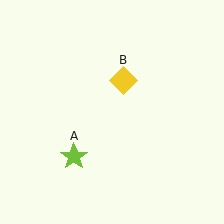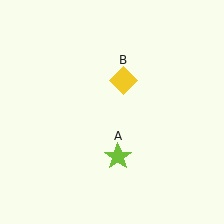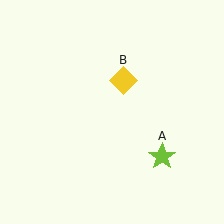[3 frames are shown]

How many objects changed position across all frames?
1 object changed position: lime star (object A).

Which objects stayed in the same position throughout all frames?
Yellow diamond (object B) remained stationary.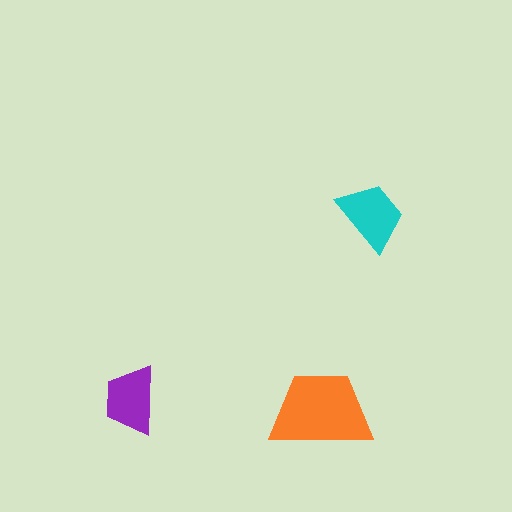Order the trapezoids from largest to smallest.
the orange one, the cyan one, the purple one.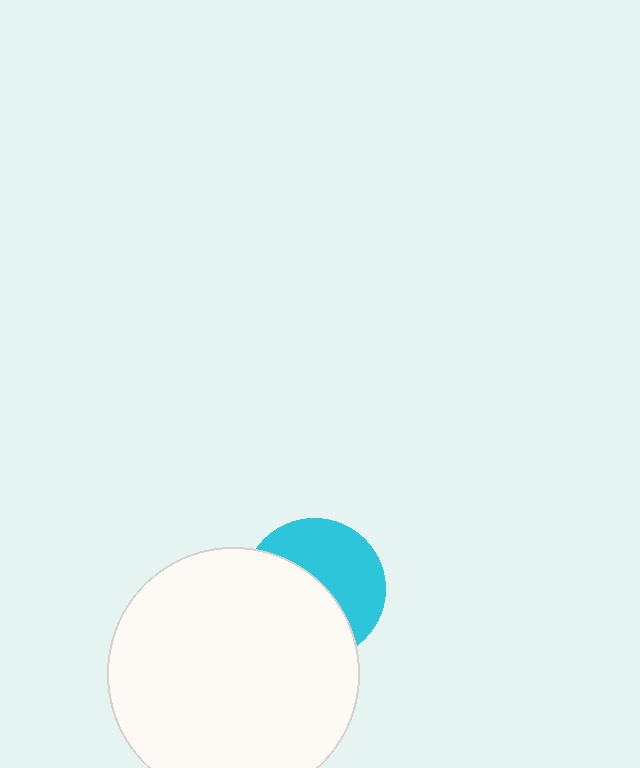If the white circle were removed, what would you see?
You would see the complete cyan circle.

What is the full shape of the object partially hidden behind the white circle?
The partially hidden object is a cyan circle.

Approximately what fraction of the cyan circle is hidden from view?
Roughly 52% of the cyan circle is hidden behind the white circle.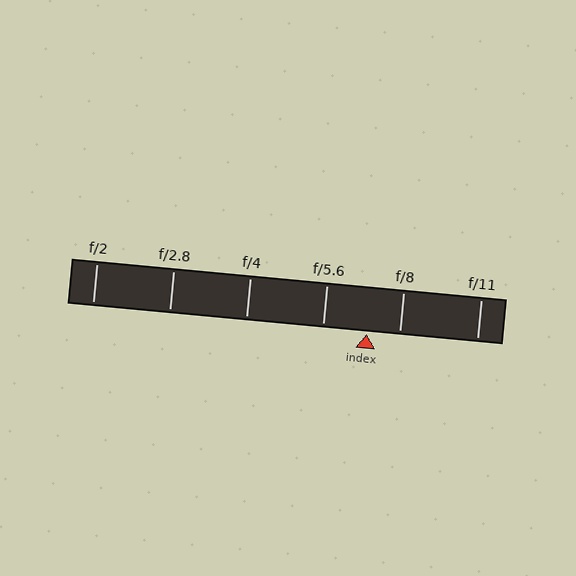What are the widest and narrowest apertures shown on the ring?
The widest aperture shown is f/2 and the narrowest is f/11.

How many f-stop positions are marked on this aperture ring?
There are 6 f-stop positions marked.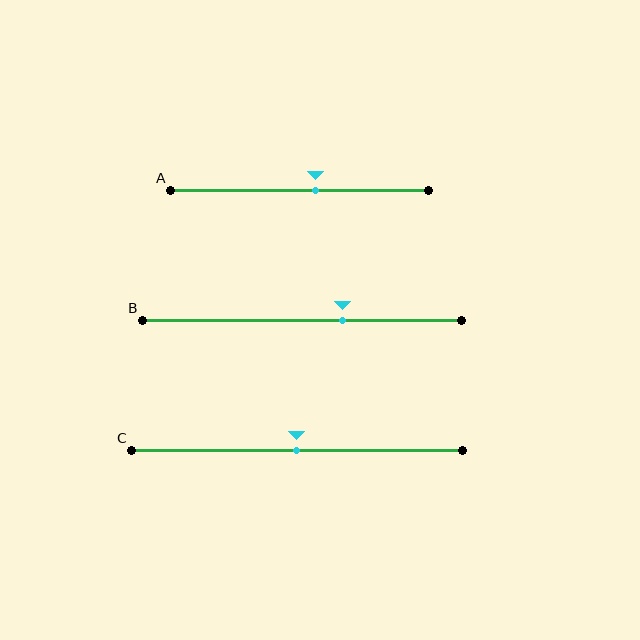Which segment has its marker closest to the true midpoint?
Segment C has its marker closest to the true midpoint.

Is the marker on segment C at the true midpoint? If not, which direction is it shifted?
Yes, the marker on segment C is at the true midpoint.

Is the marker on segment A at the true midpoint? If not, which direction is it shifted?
No, the marker on segment A is shifted to the right by about 6% of the segment length.